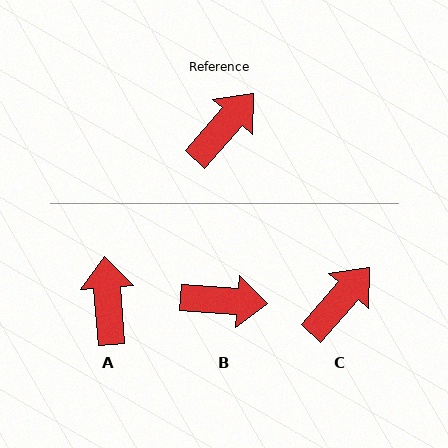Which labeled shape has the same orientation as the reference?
C.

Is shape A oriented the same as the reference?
No, it is off by about 46 degrees.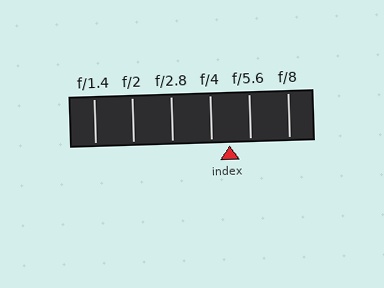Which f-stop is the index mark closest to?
The index mark is closest to f/4.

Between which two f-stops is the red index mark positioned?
The index mark is between f/4 and f/5.6.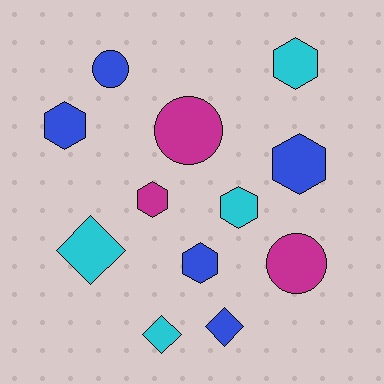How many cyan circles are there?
There are no cyan circles.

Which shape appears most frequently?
Hexagon, with 6 objects.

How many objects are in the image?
There are 12 objects.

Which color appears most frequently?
Blue, with 5 objects.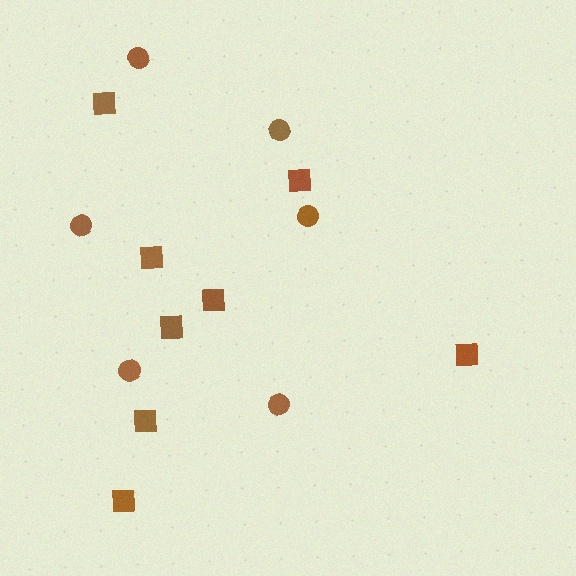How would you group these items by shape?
There are 2 groups: one group of squares (8) and one group of circles (6).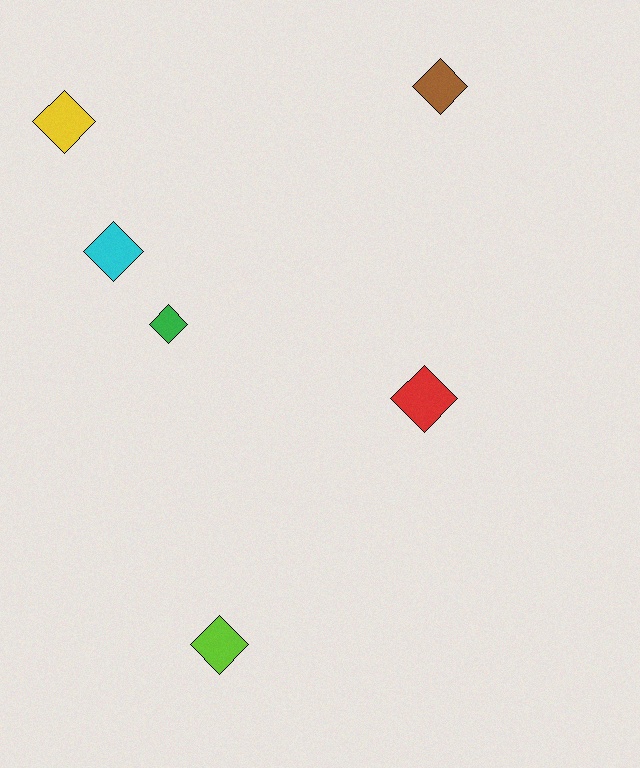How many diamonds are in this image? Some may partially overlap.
There are 6 diamonds.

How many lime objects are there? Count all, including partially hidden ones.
There is 1 lime object.